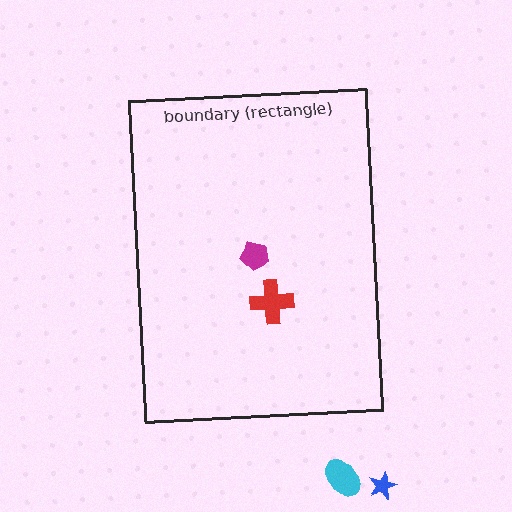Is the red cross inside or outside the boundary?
Inside.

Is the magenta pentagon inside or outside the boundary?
Inside.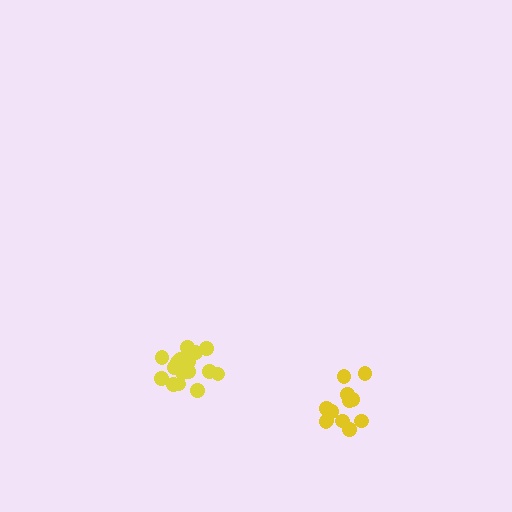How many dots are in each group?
Group 1: 16 dots, Group 2: 12 dots (28 total).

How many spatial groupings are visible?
There are 2 spatial groupings.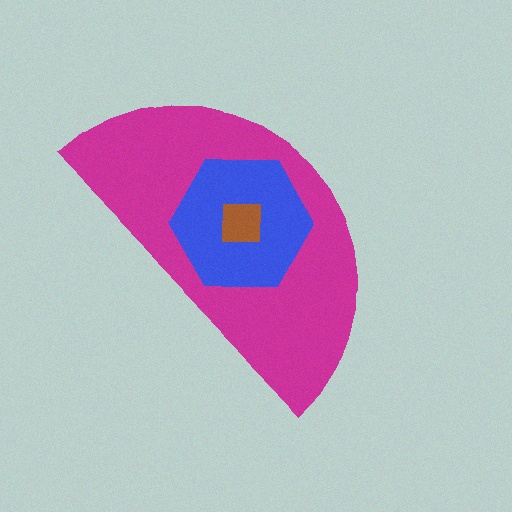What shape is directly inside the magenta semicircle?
The blue hexagon.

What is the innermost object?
The brown square.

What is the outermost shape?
The magenta semicircle.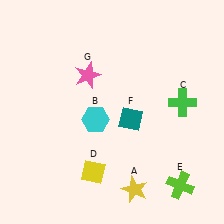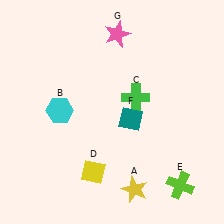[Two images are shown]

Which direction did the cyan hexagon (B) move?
The cyan hexagon (B) moved left.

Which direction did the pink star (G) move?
The pink star (G) moved up.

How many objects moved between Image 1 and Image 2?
3 objects moved between the two images.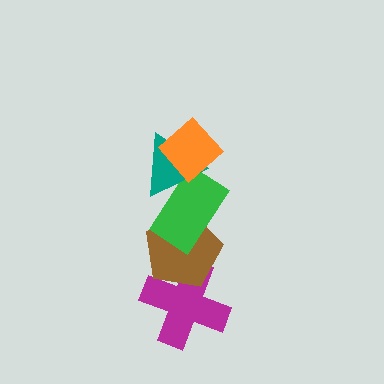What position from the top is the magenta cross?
The magenta cross is 5th from the top.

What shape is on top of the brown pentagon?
The green rectangle is on top of the brown pentagon.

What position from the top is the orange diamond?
The orange diamond is 1st from the top.